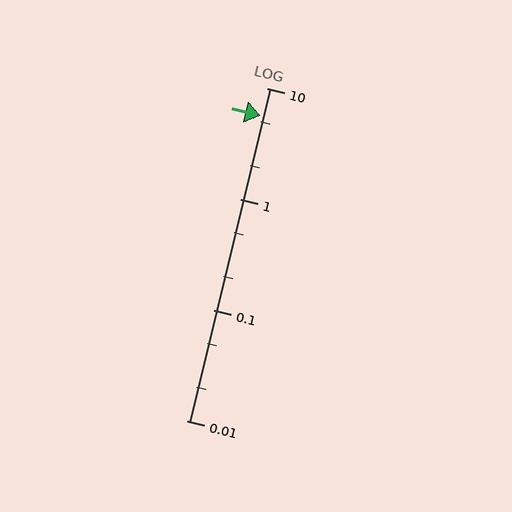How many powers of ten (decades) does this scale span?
The scale spans 3 decades, from 0.01 to 10.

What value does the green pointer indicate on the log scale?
The pointer indicates approximately 5.6.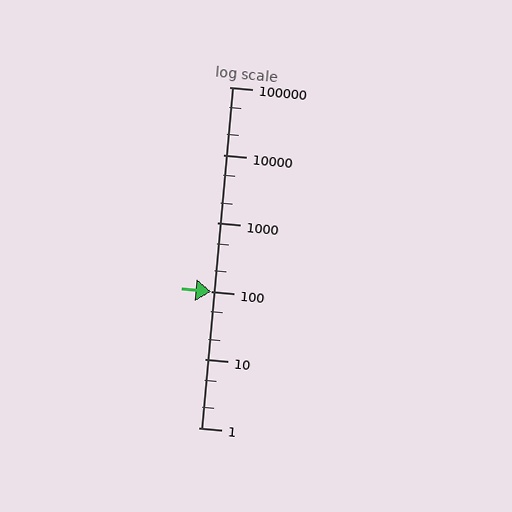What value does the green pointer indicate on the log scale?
The pointer indicates approximately 100.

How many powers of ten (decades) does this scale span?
The scale spans 5 decades, from 1 to 100000.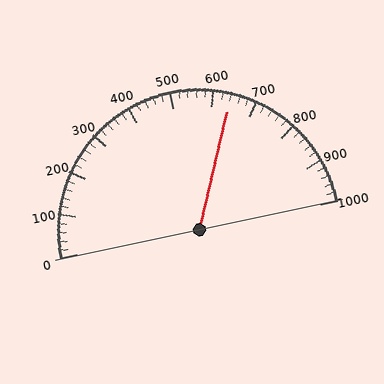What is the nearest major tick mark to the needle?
The nearest major tick mark is 600.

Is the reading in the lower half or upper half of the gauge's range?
The reading is in the upper half of the range (0 to 1000).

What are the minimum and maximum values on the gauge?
The gauge ranges from 0 to 1000.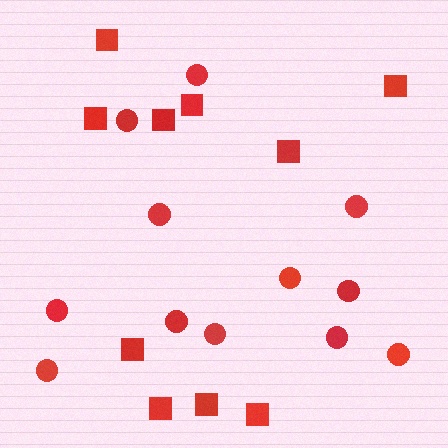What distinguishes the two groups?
There are 2 groups: one group of circles (12) and one group of squares (10).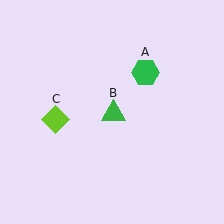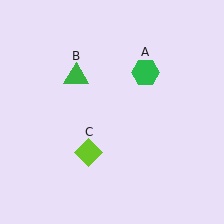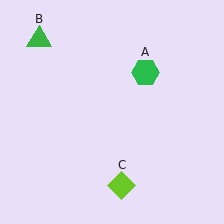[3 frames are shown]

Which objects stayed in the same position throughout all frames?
Green hexagon (object A) remained stationary.